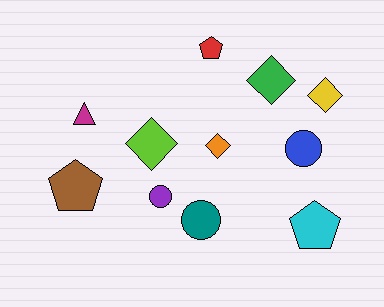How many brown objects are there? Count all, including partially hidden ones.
There is 1 brown object.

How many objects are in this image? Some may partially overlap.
There are 11 objects.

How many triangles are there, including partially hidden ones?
There is 1 triangle.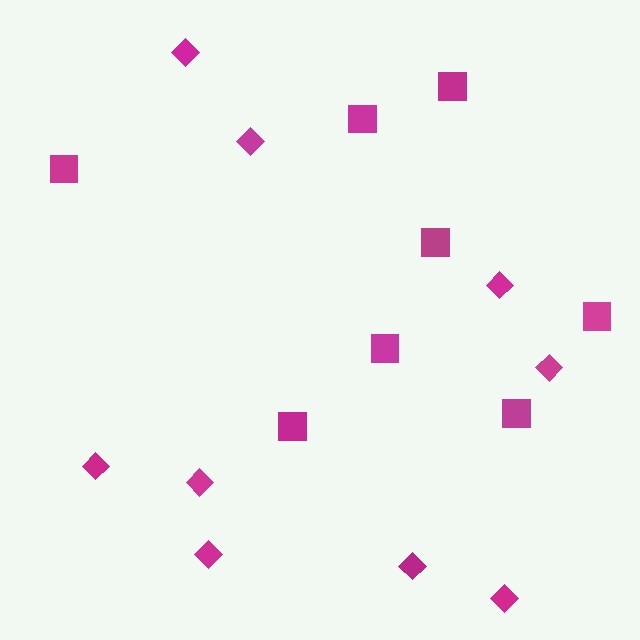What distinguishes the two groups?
There are 2 groups: one group of diamonds (9) and one group of squares (8).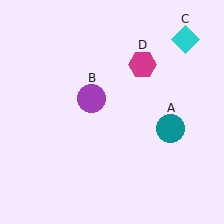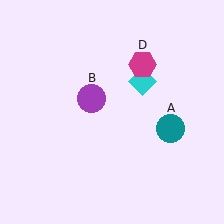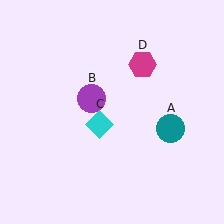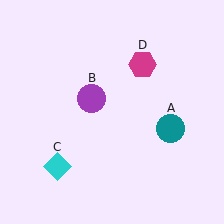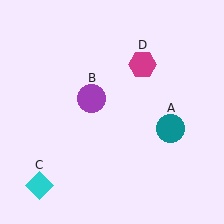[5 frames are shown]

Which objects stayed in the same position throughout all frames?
Teal circle (object A) and purple circle (object B) and magenta hexagon (object D) remained stationary.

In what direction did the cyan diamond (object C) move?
The cyan diamond (object C) moved down and to the left.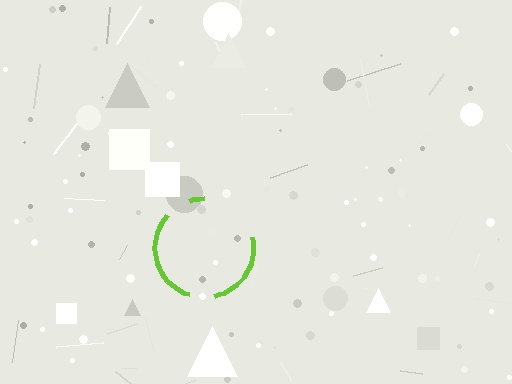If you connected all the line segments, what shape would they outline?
They would outline a circle.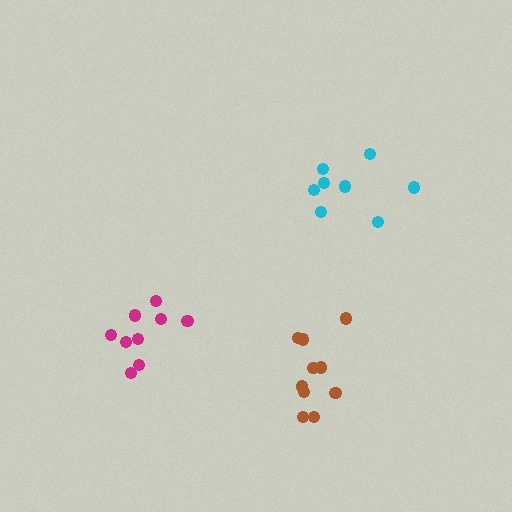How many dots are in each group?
Group 1: 9 dots, Group 2: 8 dots, Group 3: 10 dots (27 total).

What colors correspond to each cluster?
The clusters are colored: magenta, cyan, brown.